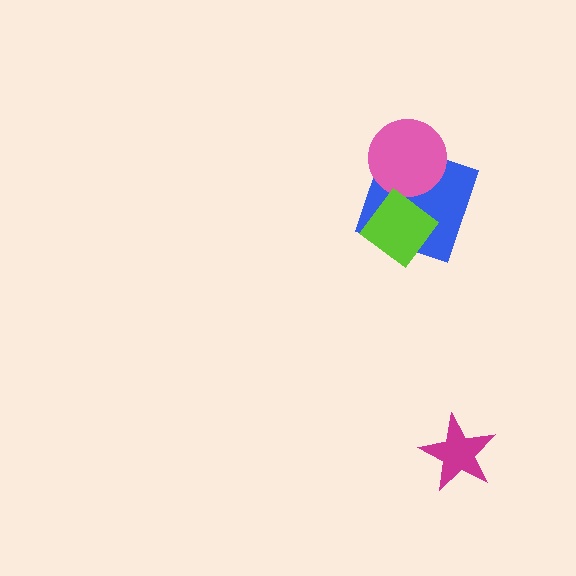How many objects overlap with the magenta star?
0 objects overlap with the magenta star.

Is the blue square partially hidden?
Yes, it is partially covered by another shape.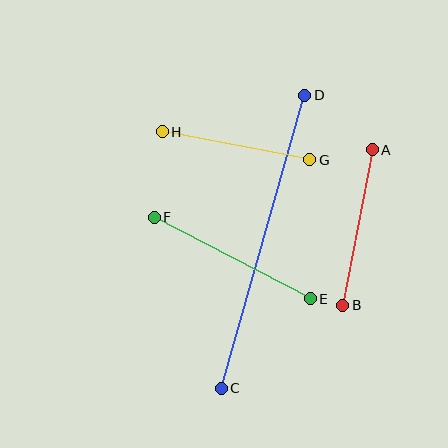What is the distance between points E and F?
The distance is approximately 176 pixels.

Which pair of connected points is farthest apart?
Points C and D are farthest apart.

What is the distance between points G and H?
The distance is approximately 150 pixels.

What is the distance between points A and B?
The distance is approximately 158 pixels.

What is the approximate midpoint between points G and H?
The midpoint is at approximately (236, 146) pixels.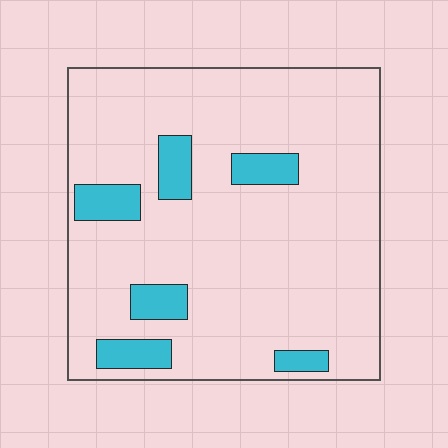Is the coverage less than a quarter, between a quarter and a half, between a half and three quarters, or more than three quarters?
Less than a quarter.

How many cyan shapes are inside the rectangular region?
6.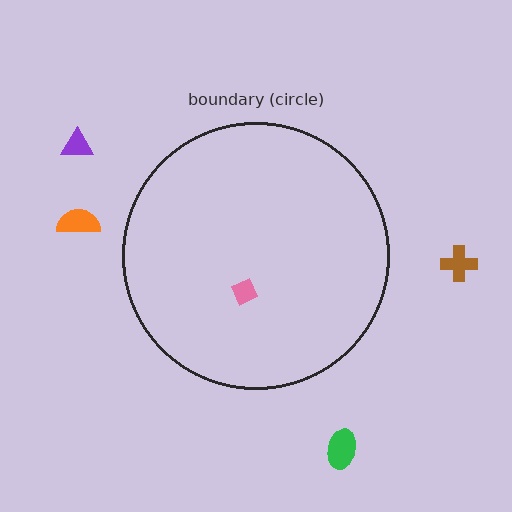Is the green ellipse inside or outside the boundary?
Outside.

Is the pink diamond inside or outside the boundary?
Inside.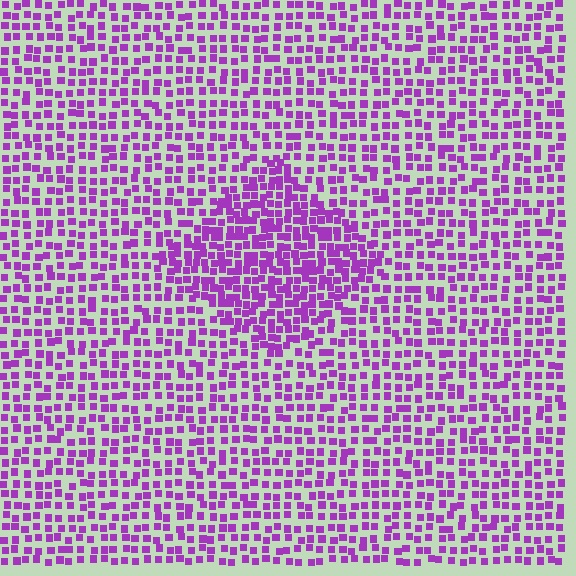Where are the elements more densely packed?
The elements are more densely packed inside the diamond boundary.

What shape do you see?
I see a diamond.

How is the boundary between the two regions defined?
The boundary is defined by a change in element density (approximately 1.7x ratio). All elements are the same color, size, and shape.